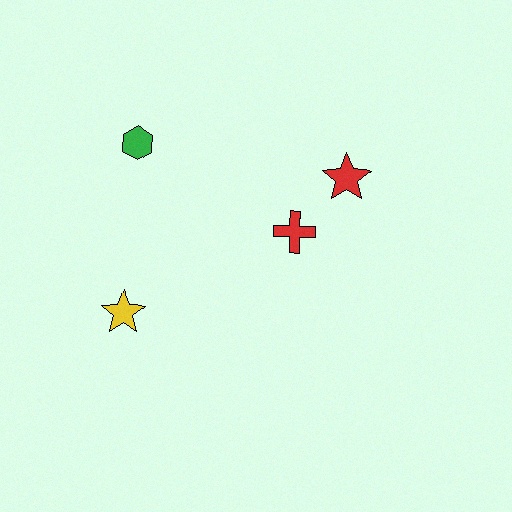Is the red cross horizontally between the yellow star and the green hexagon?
No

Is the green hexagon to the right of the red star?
No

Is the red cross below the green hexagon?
Yes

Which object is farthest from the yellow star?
The red star is farthest from the yellow star.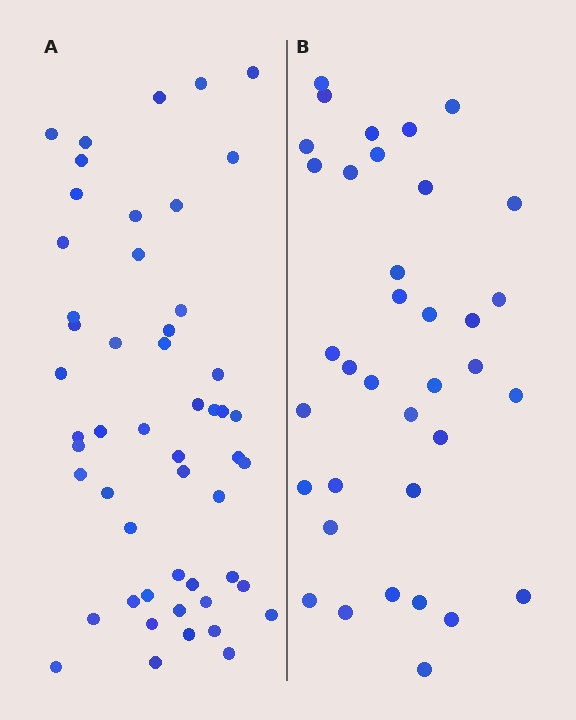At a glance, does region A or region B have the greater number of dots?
Region A (the left region) has more dots.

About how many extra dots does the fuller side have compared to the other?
Region A has approximately 15 more dots than region B.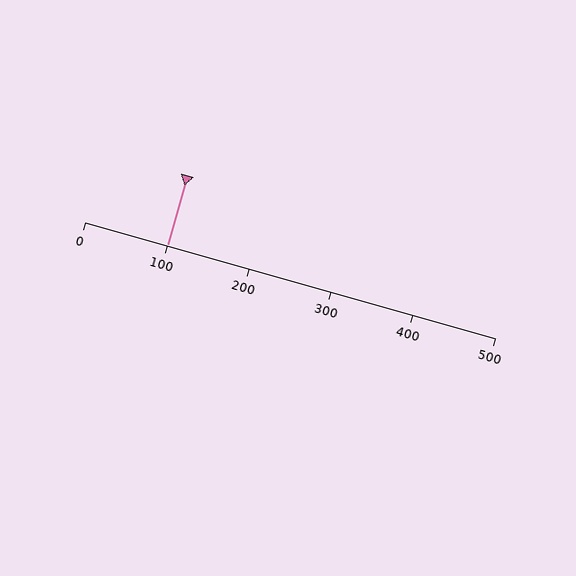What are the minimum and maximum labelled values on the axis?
The axis runs from 0 to 500.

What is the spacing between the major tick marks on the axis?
The major ticks are spaced 100 apart.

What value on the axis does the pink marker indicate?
The marker indicates approximately 100.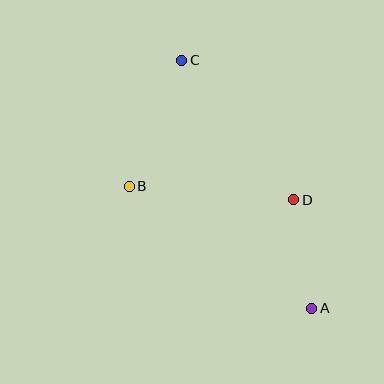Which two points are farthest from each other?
Points A and C are farthest from each other.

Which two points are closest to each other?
Points A and D are closest to each other.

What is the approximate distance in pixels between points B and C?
The distance between B and C is approximately 137 pixels.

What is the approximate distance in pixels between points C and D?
The distance between C and D is approximately 179 pixels.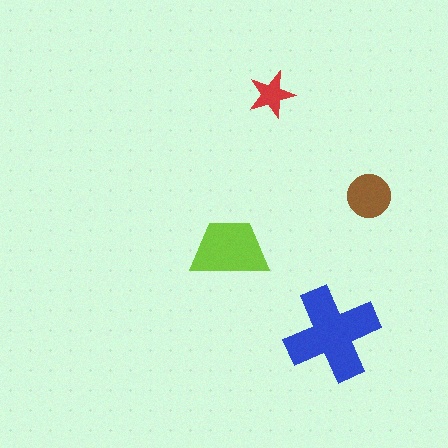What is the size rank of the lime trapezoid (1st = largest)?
2nd.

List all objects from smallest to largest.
The red star, the brown circle, the lime trapezoid, the blue cross.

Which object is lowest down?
The blue cross is bottommost.